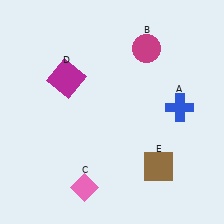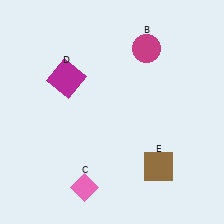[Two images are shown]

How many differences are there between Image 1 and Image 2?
There is 1 difference between the two images.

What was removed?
The blue cross (A) was removed in Image 2.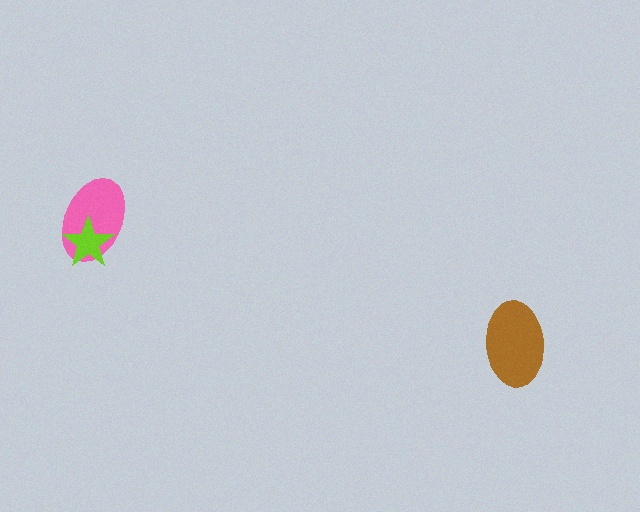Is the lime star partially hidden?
No, no other shape covers it.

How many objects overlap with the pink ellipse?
1 object overlaps with the pink ellipse.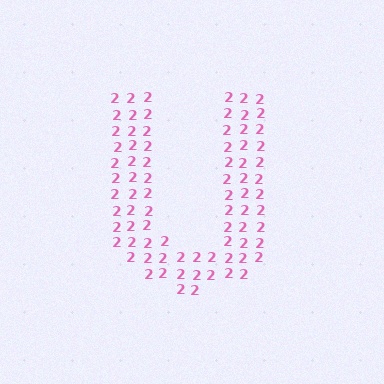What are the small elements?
The small elements are digit 2's.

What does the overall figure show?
The overall figure shows the letter U.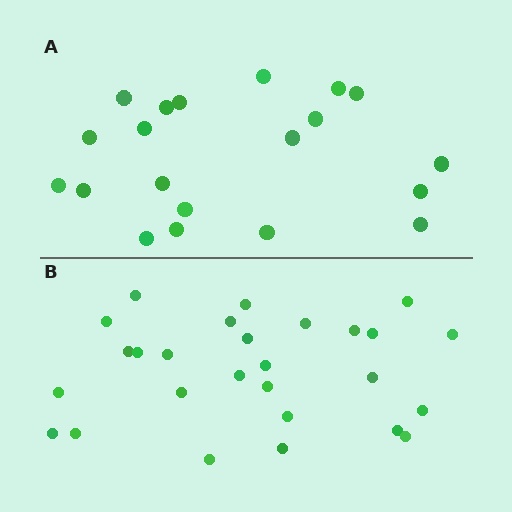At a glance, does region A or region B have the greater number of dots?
Region B (the bottom region) has more dots.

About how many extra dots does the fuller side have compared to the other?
Region B has roughly 8 or so more dots than region A.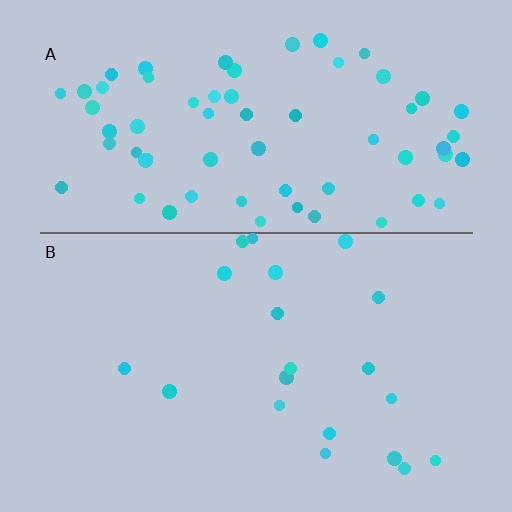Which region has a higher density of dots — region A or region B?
A (the top).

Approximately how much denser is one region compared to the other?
Approximately 3.3× — region A over region B.